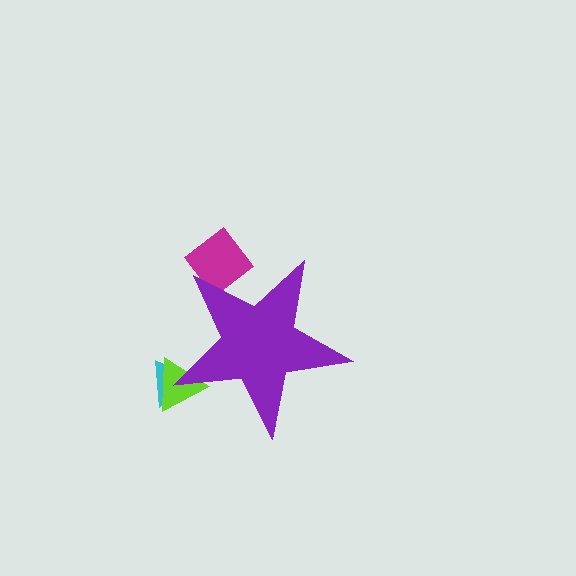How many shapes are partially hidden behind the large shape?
3 shapes are partially hidden.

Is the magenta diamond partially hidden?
Yes, the magenta diamond is partially hidden behind the purple star.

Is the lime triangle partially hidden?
Yes, the lime triangle is partially hidden behind the purple star.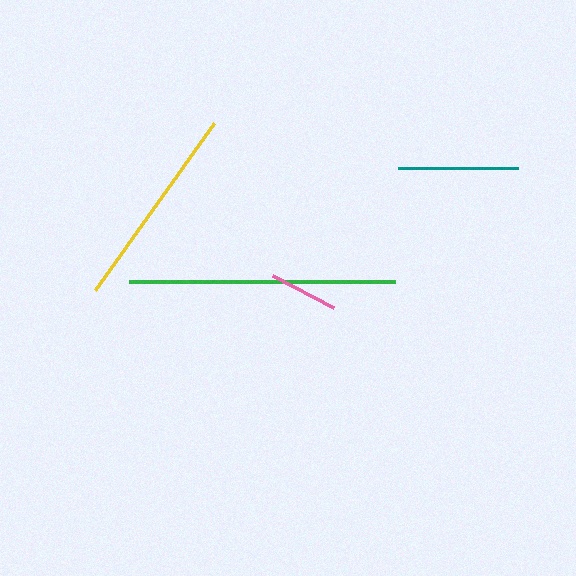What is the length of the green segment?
The green segment is approximately 267 pixels long.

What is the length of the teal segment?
The teal segment is approximately 120 pixels long.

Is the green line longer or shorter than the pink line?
The green line is longer than the pink line.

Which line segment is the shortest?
The pink line is the shortest at approximately 68 pixels.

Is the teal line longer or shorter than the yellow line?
The yellow line is longer than the teal line.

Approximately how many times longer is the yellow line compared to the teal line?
The yellow line is approximately 1.7 times the length of the teal line.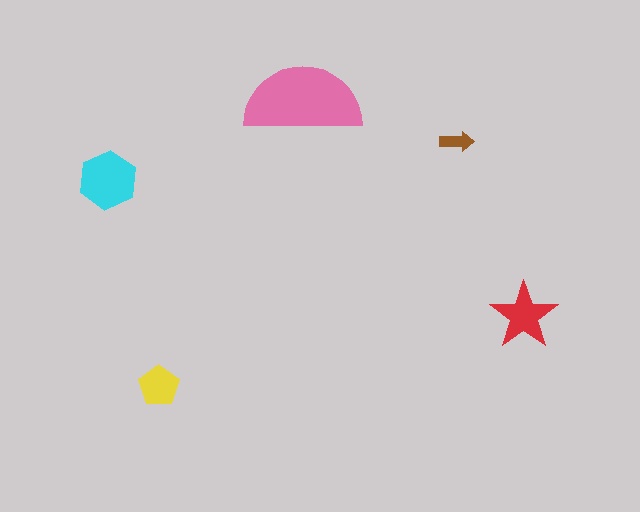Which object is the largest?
The pink semicircle.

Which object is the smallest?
The brown arrow.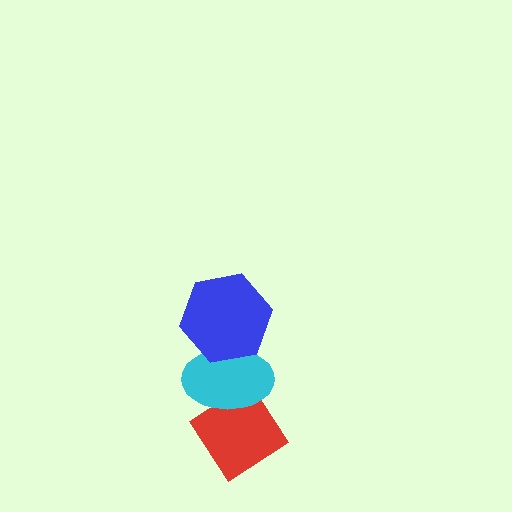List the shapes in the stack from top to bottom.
From top to bottom: the blue hexagon, the cyan ellipse, the red diamond.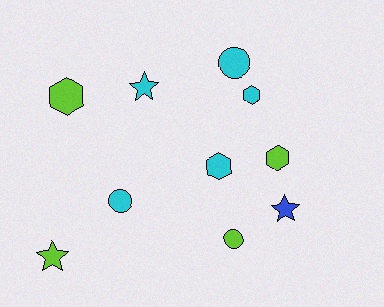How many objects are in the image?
There are 10 objects.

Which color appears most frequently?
Cyan, with 5 objects.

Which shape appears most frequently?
Hexagon, with 4 objects.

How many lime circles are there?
There is 1 lime circle.